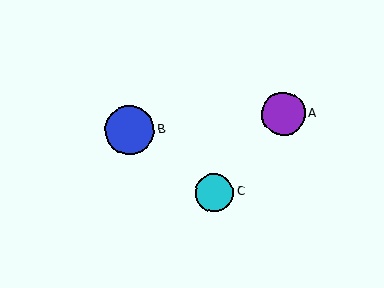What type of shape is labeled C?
Shape C is a cyan circle.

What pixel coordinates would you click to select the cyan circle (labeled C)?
Click at (214, 193) to select the cyan circle C.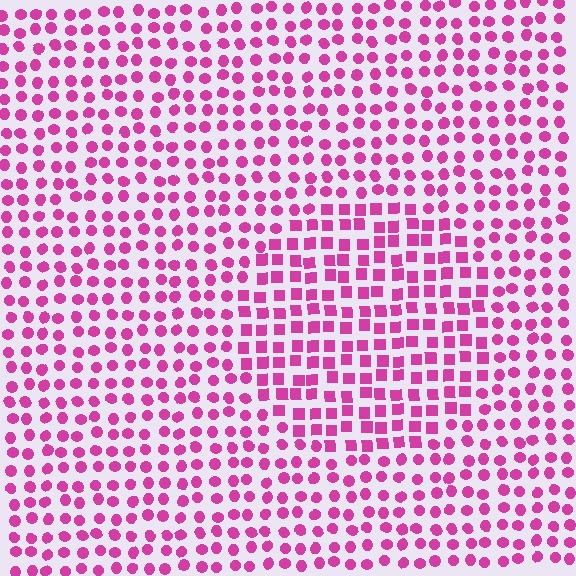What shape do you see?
I see a circle.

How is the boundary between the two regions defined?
The boundary is defined by a change in element shape: squares inside vs. circles outside. All elements share the same color and spacing.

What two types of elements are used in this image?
The image uses squares inside the circle region and circles outside it.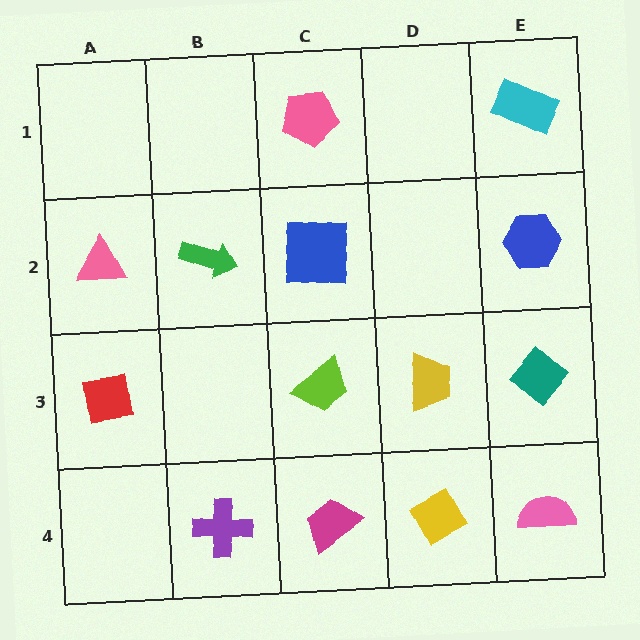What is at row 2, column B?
A green arrow.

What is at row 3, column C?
A lime trapezoid.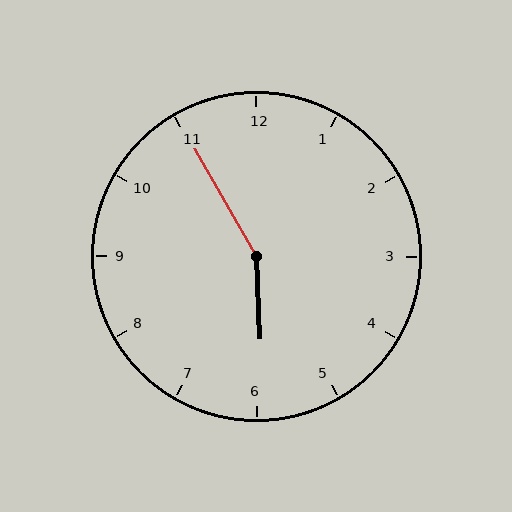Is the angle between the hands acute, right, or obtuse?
It is obtuse.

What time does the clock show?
5:55.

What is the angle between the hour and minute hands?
Approximately 152 degrees.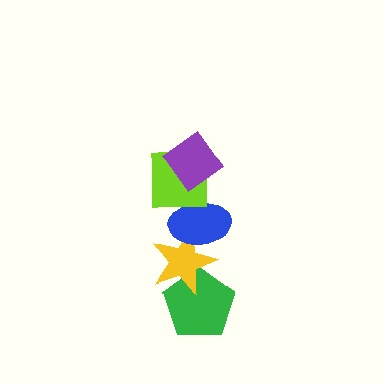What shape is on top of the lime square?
The purple diamond is on top of the lime square.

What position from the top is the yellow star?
The yellow star is 4th from the top.